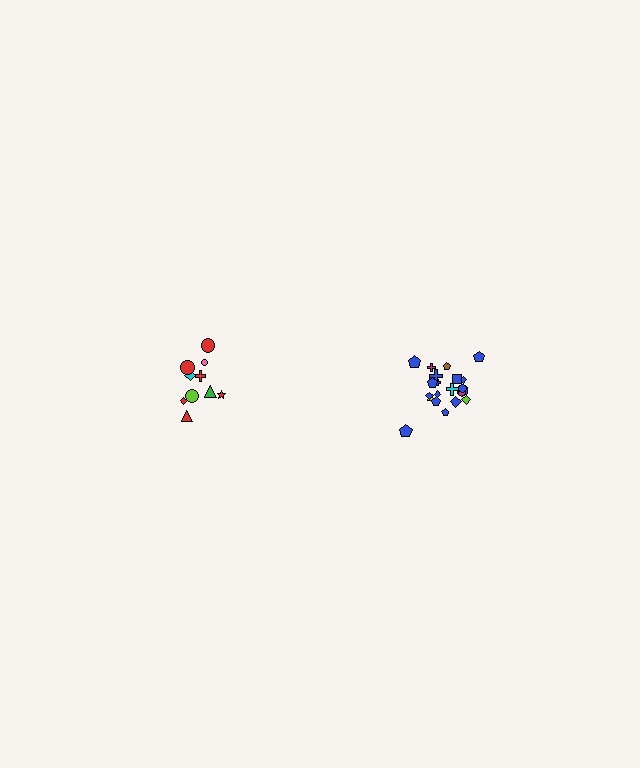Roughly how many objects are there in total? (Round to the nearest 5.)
Roughly 30 objects in total.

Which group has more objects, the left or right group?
The right group.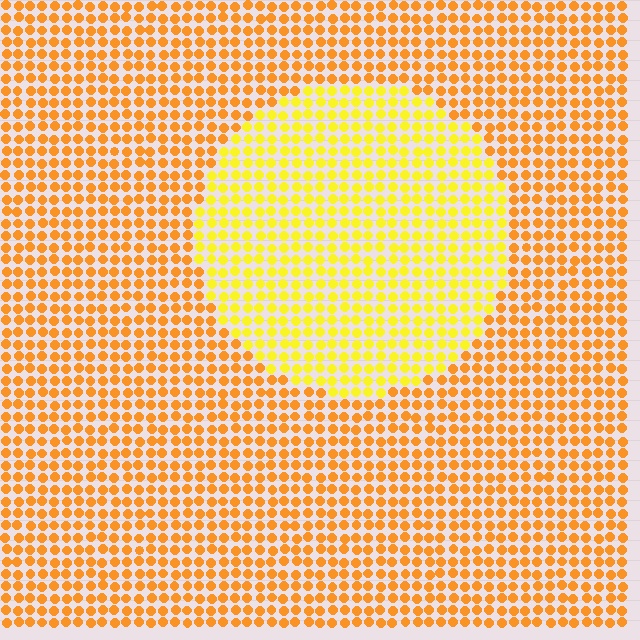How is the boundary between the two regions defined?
The boundary is defined purely by a slight shift in hue (about 27 degrees). Spacing, size, and orientation are identical on both sides.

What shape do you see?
I see a circle.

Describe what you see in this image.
The image is filled with small orange elements in a uniform arrangement. A circle-shaped region is visible where the elements are tinted to a slightly different hue, forming a subtle color boundary.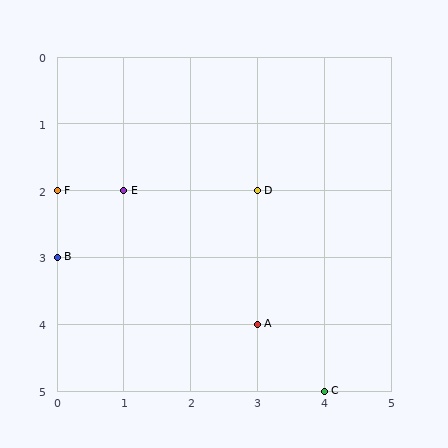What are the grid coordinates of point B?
Point B is at grid coordinates (0, 3).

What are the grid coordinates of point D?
Point D is at grid coordinates (3, 2).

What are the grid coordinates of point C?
Point C is at grid coordinates (4, 5).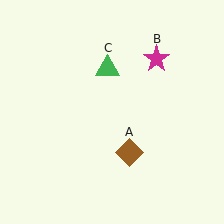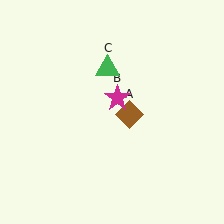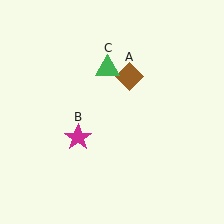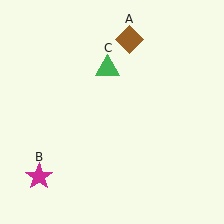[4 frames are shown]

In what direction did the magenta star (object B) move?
The magenta star (object B) moved down and to the left.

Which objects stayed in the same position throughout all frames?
Green triangle (object C) remained stationary.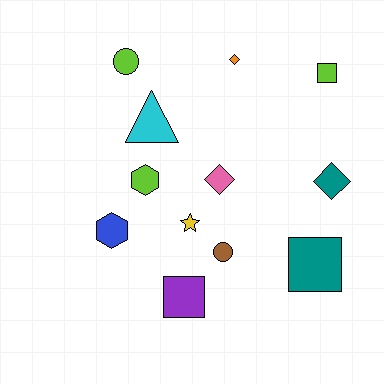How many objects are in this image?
There are 12 objects.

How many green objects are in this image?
There are no green objects.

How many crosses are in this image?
There are no crosses.